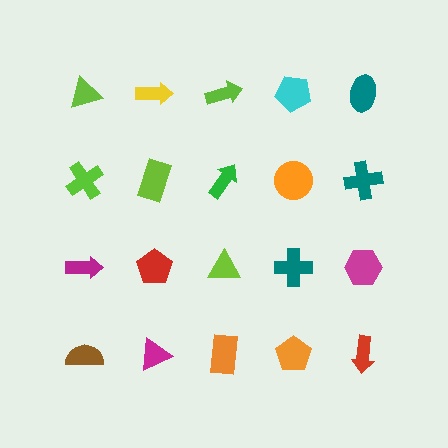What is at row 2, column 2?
A lime rectangle.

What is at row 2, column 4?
An orange circle.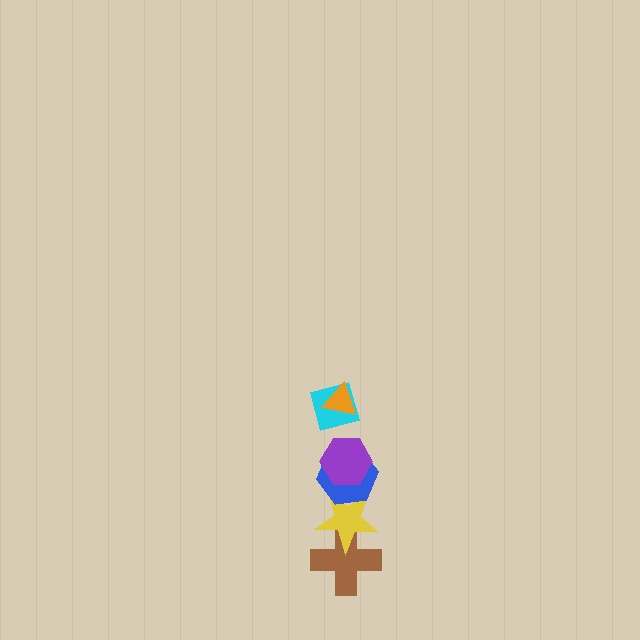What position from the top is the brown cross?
The brown cross is 6th from the top.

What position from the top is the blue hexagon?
The blue hexagon is 4th from the top.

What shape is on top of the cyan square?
The orange triangle is on top of the cyan square.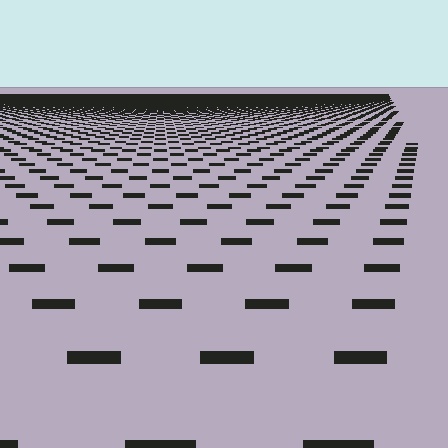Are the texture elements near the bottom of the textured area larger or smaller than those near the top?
Larger. Near the bottom, elements are closer to the viewer and appear at a bigger on-screen size.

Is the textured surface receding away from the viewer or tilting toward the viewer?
The surface is receding away from the viewer. Texture elements get smaller and denser toward the top.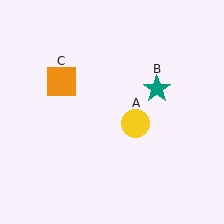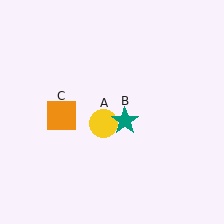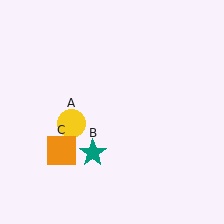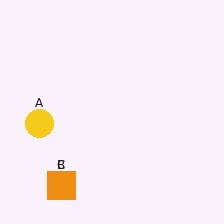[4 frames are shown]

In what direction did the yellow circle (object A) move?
The yellow circle (object A) moved left.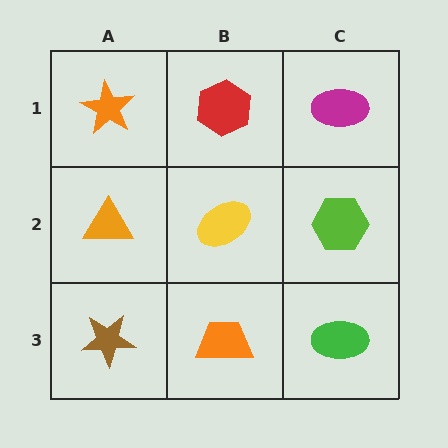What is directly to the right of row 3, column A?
An orange trapezoid.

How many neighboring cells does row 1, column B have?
3.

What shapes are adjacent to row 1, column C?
A lime hexagon (row 2, column C), a red hexagon (row 1, column B).